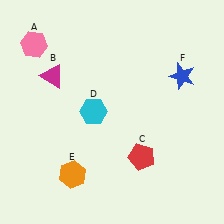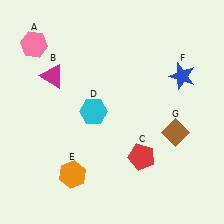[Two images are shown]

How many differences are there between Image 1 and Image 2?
There is 1 difference between the two images.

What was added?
A brown diamond (G) was added in Image 2.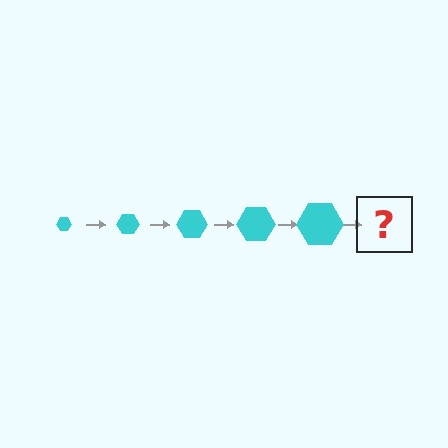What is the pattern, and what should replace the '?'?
The pattern is that the hexagon gets progressively larger each step. The '?' should be a cyan hexagon, larger than the previous one.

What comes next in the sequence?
The next element should be a cyan hexagon, larger than the previous one.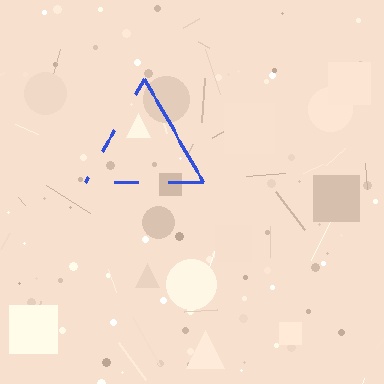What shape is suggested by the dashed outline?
The dashed outline suggests a triangle.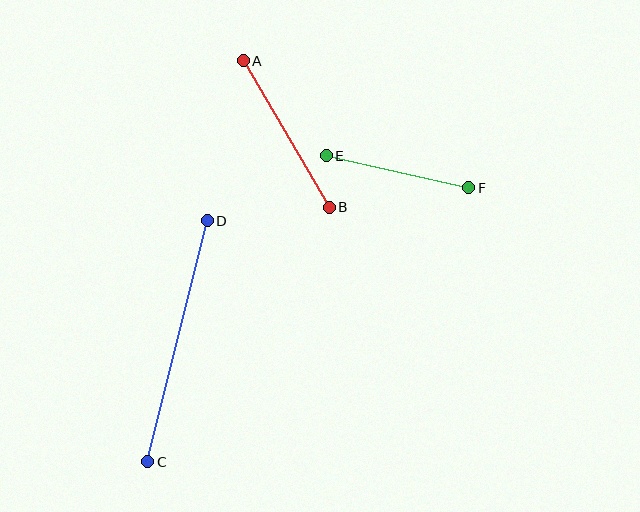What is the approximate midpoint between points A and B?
The midpoint is at approximately (286, 134) pixels.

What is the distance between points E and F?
The distance is approximately 146 pixels.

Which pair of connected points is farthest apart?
Points C and D are farthest apart.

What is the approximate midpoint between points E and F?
The midpoint is at approximately (397, 172) pixels.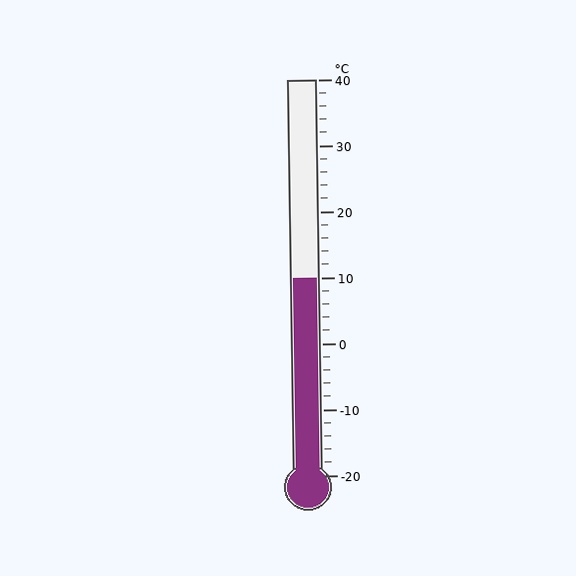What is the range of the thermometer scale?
The thermometer scale ranges from -20°C to 40°C.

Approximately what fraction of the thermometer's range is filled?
The thermometer is filled to approximately 50% of its range.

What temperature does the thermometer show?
The thermometer shows approximately 10°C.